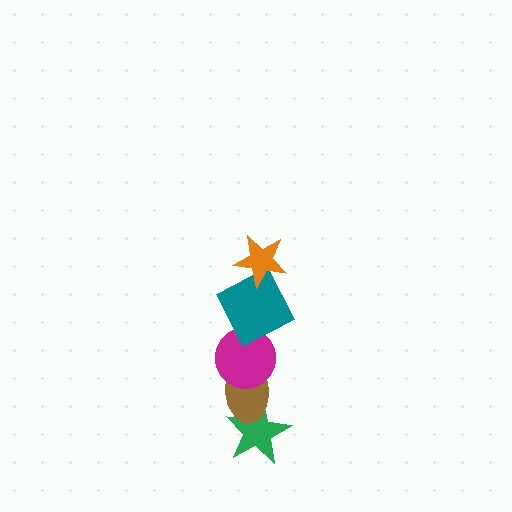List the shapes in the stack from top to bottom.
From top to bottom: the orange star, the teal square, the magenta circle, the brown ellipse, the green star.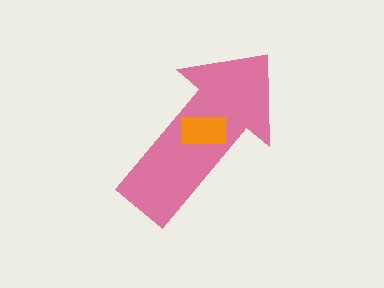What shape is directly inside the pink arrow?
The orange rectangle.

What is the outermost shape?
The pink arrow.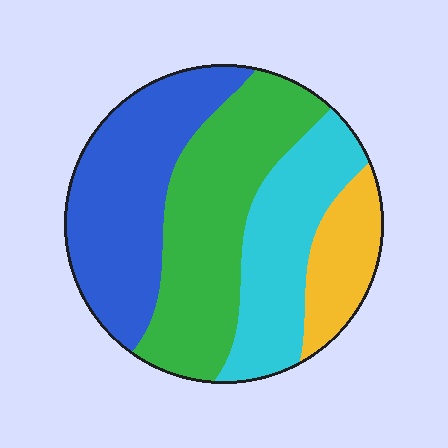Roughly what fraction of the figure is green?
Green takes up about one third (1/3) of the figure.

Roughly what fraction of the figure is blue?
Blue takes up about one third (1/3) of the figure.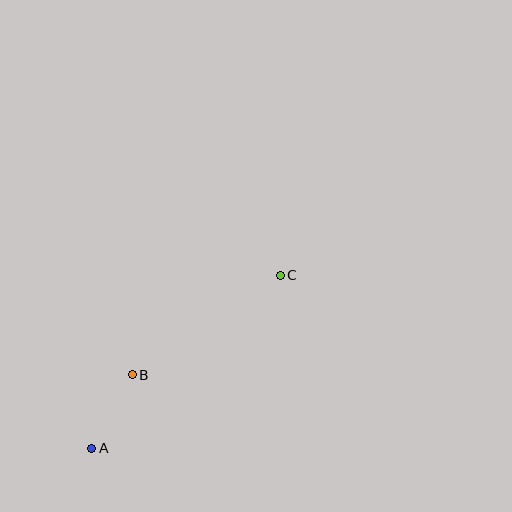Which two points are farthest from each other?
Points A and C are farthest from each other.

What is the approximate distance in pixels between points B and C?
The distance between B and C is approximately 178 pixels.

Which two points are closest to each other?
Points A and B are closest to each other.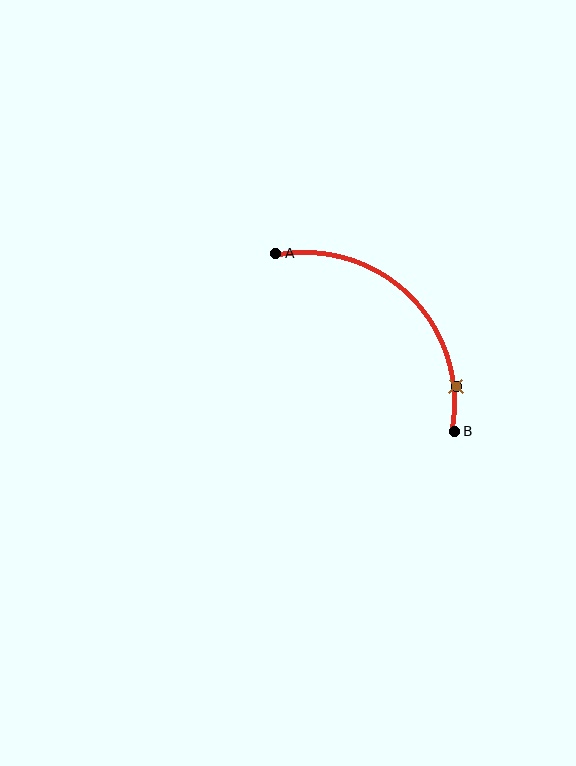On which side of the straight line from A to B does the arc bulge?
The arc bulges above and to the right of the straight line connecting A and B.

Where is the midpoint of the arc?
The arc midpoint is the point on the curve farthest from the straight line joining A and B. It sits above and to the right of that line.